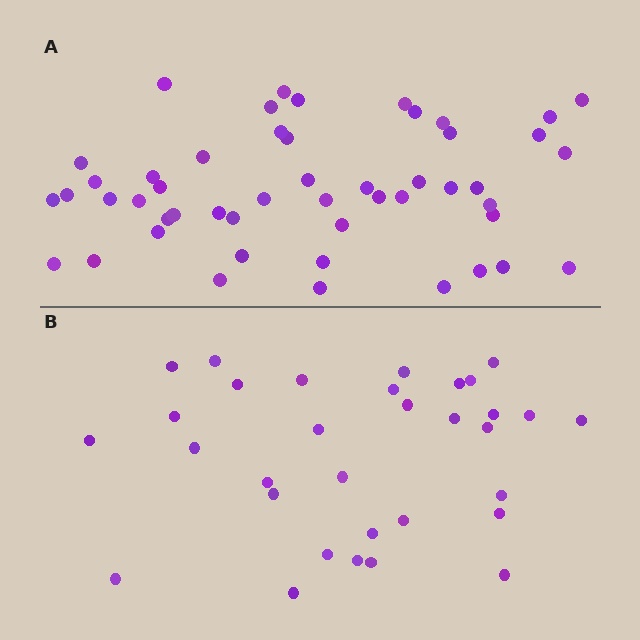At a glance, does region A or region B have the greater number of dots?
Region A (the top region) has more dots.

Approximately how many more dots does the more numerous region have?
Region A has approximately 20 more dots than region B.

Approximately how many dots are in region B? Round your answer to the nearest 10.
About 30 dots. (The exact count is 32, which rounds to 30.)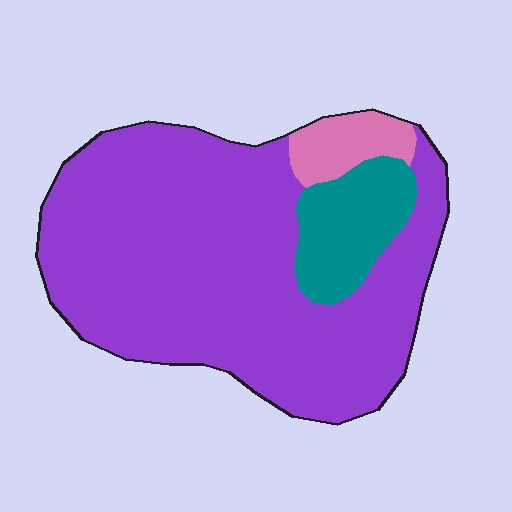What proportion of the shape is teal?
Teal covers 13% of the shape.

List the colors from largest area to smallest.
From largest to smallest: purple, teal, pink.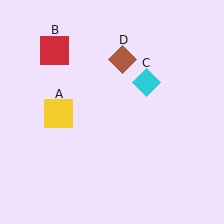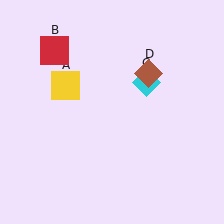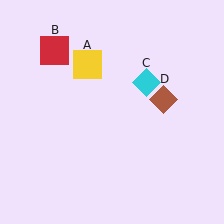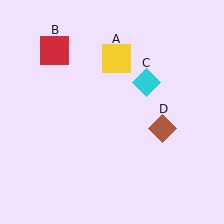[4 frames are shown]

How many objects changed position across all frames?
2 objects changed position: yellow square (object A), brown diamond (object D).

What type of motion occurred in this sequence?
The yellow square (object A), brown diamond (object D) rotated clockwise around the center of the scene.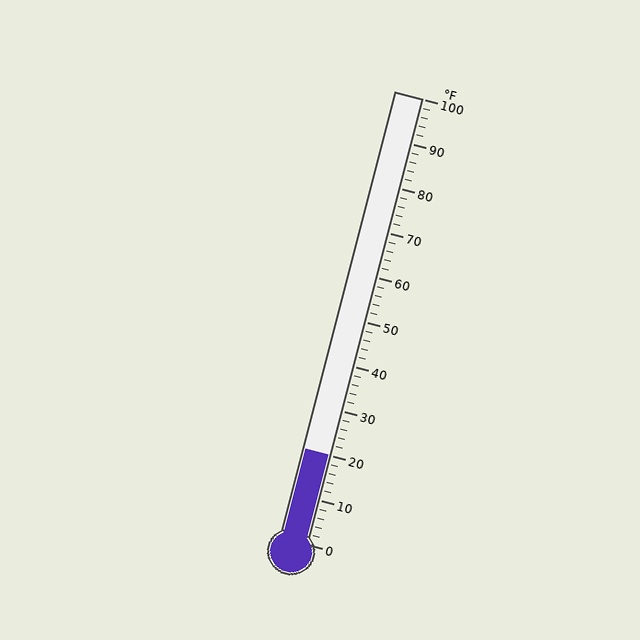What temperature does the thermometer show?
The thermometer shows approximately 20°F.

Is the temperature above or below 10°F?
The temperature is above 10°F.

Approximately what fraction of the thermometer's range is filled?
The thermometer is filled to approximately 20% of its range.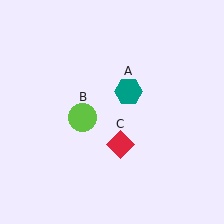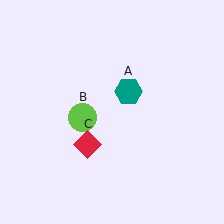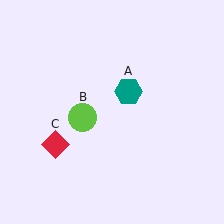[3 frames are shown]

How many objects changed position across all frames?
1 object changed position: red diamond (object C).